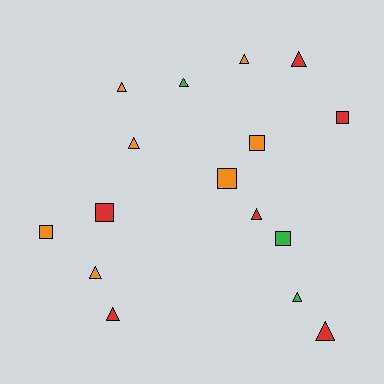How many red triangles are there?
There are 4 red triangles.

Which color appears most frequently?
Orange, with 7 objects.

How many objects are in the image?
There are 16 objects.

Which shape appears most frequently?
Triangle, with 10 objects.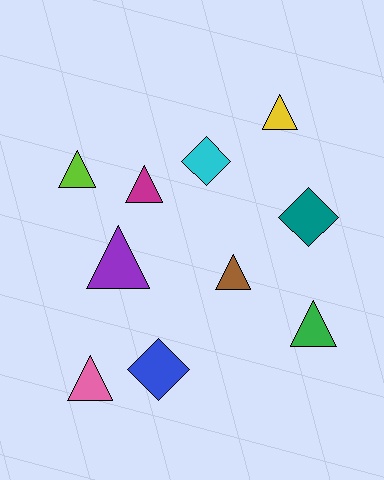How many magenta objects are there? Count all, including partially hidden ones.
There is 1 magenta object.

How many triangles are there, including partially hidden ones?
There are 7 triangles.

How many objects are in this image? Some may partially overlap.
There are 10 objects.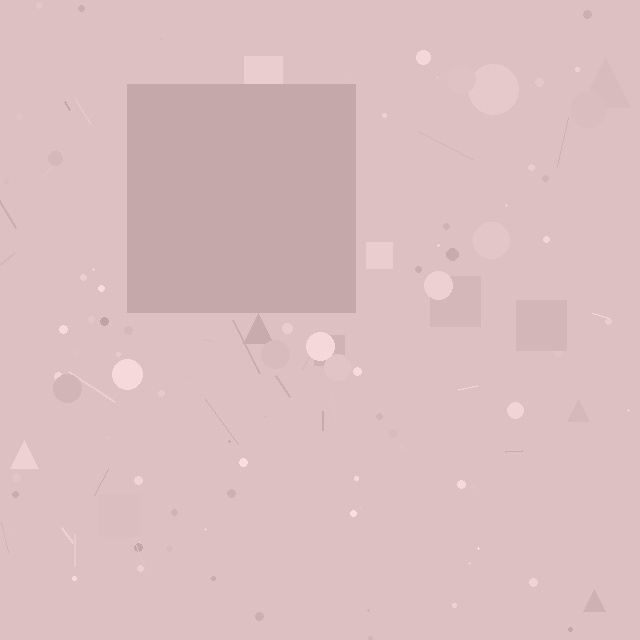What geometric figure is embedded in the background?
A square is embedded in the background.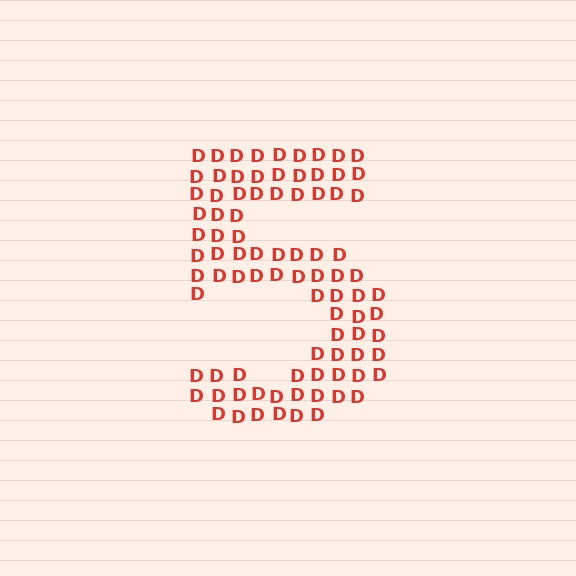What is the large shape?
The large shape is the digit 5.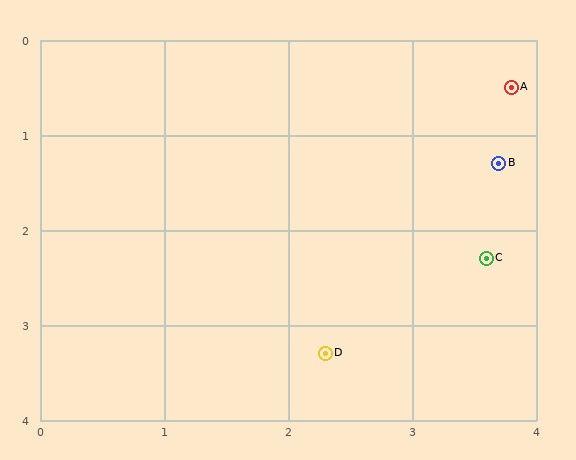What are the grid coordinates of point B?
Point B is at approximately (3.7, 1.3).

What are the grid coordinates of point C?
Point C is at approximately (3.6, 2.3).